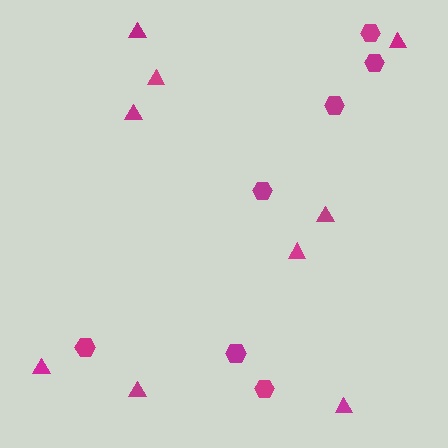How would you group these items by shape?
There are 2 groups: one group of hexagons (7) and one group of triangles (9).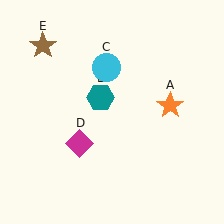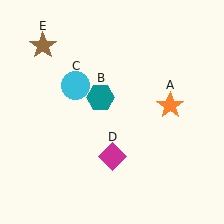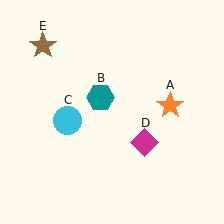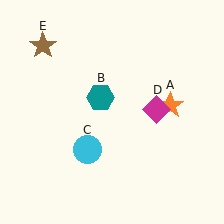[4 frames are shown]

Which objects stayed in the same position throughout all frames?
Orange star (object A) and teal hexagon (object B) and brown star (object E) remained stationary.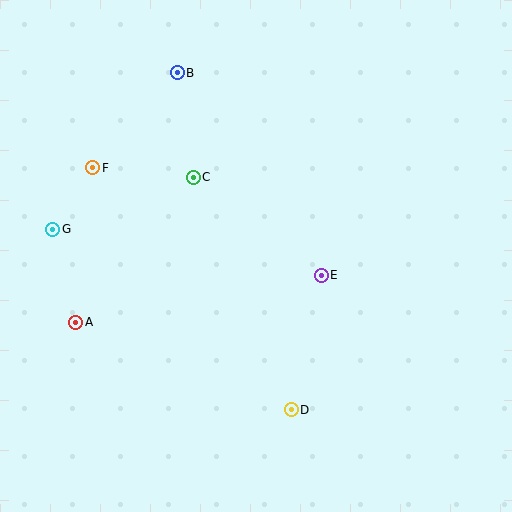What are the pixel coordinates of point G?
Point G is at (53, 229).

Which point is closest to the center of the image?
Point E at (321, 275) is closest to the center.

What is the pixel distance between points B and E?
The distance between B and E is 248 pixels.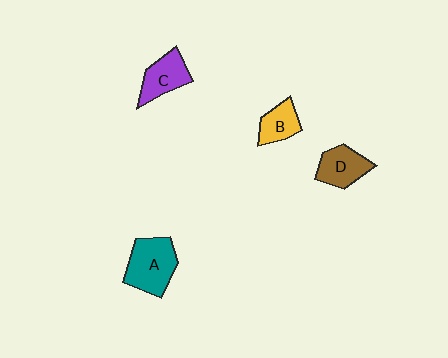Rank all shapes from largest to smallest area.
From largest to smallest: A (teal), C (purple), D (brown), B (yellow).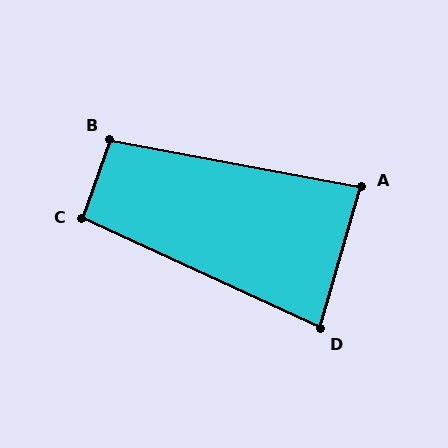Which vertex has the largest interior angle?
B, at approximately 99 degrees.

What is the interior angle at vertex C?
Approximately 95 degrees (obtuse).